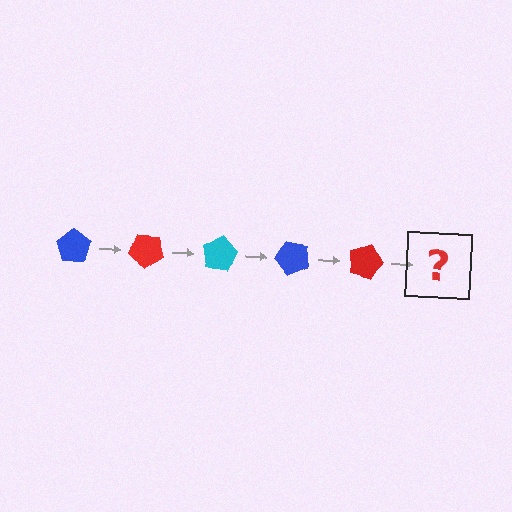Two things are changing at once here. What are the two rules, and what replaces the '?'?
The two rules are that it rotates 40 degrees each step and the color cycles through blue, red, and cyan. The '?' should be a cyan pentagon, rotated 200 degrees from the start.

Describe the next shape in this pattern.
It should be a cyan pentagon, rotated 200 degrees from the start.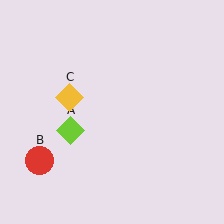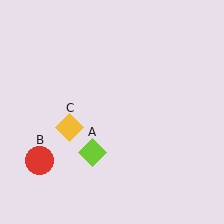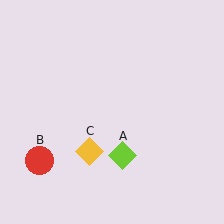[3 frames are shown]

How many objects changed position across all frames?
2 objects changed position: lime diamond (object A), yellow diamond (object C).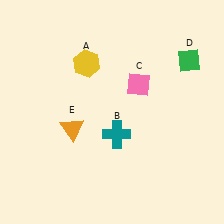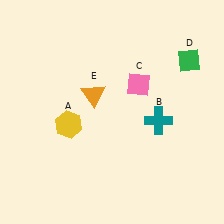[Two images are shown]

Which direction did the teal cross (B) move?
The teal cross (B) moved right.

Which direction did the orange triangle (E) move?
The orange triangle (E) moved up.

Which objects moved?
The objects that moved are: the yellow hexagon (A), the teal cross (B), the orange triangle (E).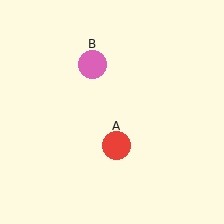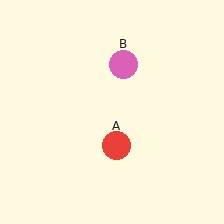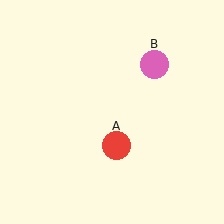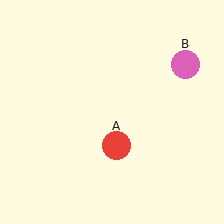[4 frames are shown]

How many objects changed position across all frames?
1 object changed position: pink circle (object B).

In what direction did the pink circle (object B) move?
The pink circle (object B) moved right.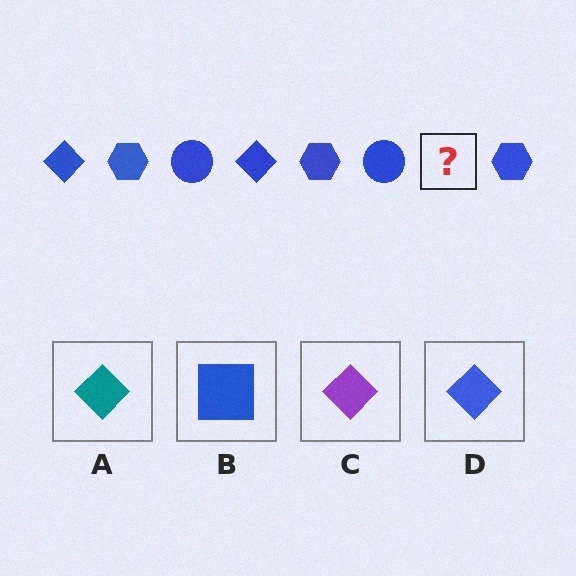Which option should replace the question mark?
Option D.